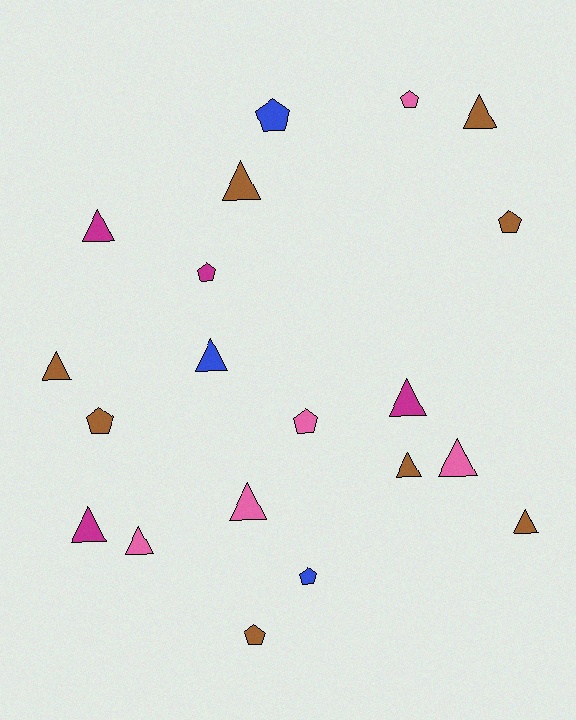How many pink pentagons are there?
There are 2 pink pentagons.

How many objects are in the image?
There are 20 objects.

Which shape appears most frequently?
Triangle, with 12 objects.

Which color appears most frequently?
Brown, with 8 objects.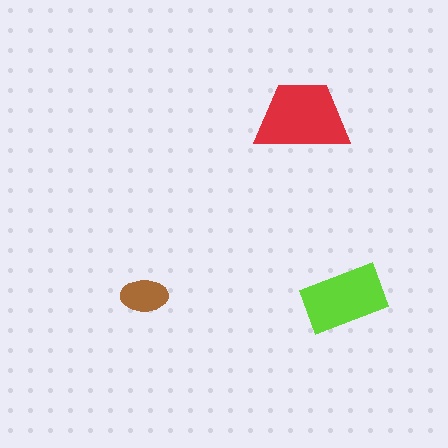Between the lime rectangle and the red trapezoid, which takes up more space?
The red trapezoid.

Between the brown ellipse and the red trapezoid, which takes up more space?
The red trapezoid.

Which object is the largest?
The red trapezoid.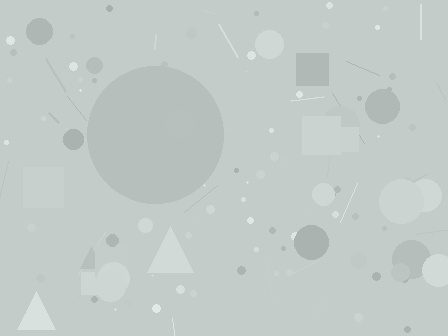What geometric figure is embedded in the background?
A circle is embedded in the background.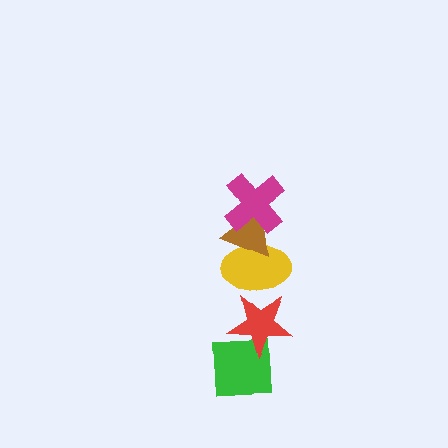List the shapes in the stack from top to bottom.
From top to bottom: the magenta cross, the brown triangle, the yellow ellipse, the red star, the green square.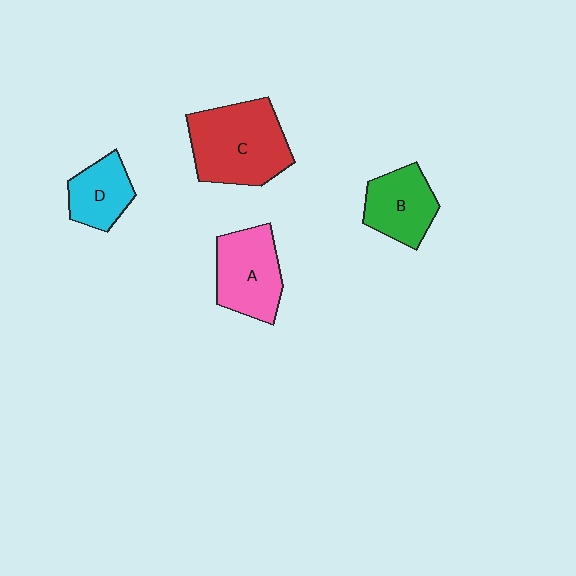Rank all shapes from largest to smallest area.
From largest to smallest: C (red), A (pink), B (green), D (cyan).